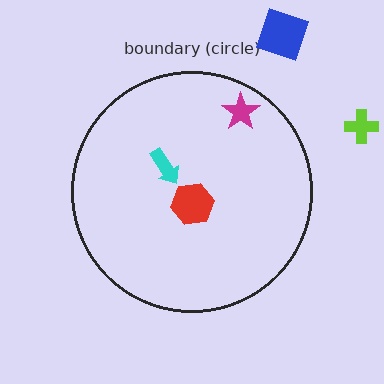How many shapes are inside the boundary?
3 inside, 2 outside.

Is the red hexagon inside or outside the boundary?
Inside.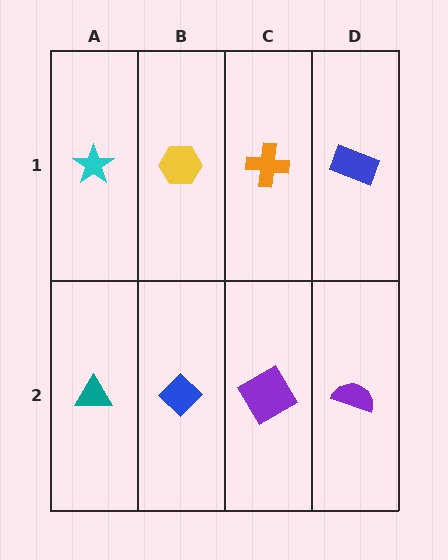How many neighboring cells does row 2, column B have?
3.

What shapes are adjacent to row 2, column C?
An orange cross (row 1, column C), a blue diamond (row 2, column B), a purple semicircle (row 2, column D).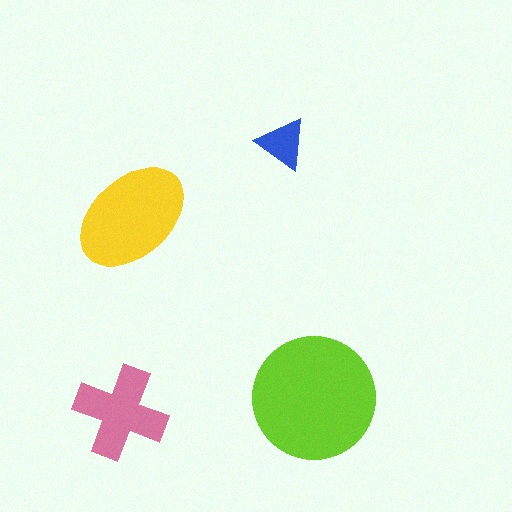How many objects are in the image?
There are 4 objects in the image.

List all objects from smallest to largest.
The blue triangle, the pink cross, the yellow ellipse, the lime circle.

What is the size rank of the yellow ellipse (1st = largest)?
2nd.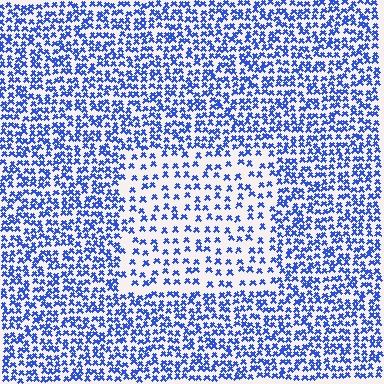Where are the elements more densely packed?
The elements are more densely packed outside the rectangle boundary.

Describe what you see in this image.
The image contains small blue elements arranged at two different densities. A rectangle-shaped region is visible where the elements are less densely packed than the surrounding area.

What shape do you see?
I see a rectangle.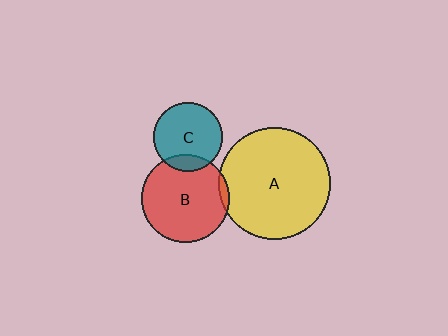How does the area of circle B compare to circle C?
Approximately 1.6 times.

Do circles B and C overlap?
Yes.